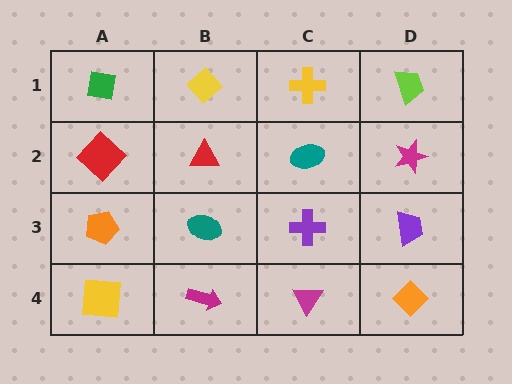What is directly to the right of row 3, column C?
A purple trapezoid.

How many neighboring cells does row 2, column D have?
3.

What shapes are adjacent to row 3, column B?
A red triangle (row 2, column B), a magenta arrow (row 4, column B), an orange pentagon (row 3, column A), a purple cross (row 3, column C).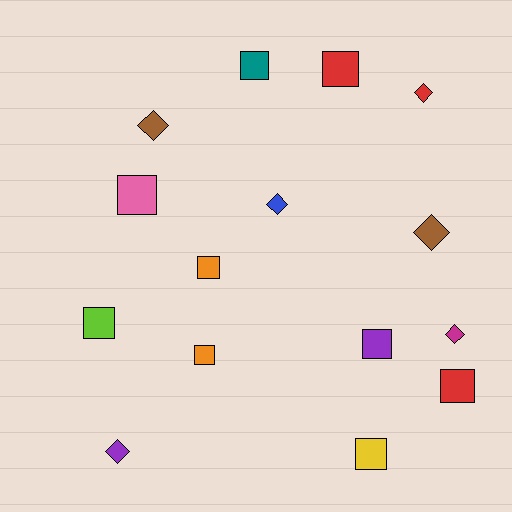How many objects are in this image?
There are 15 objects.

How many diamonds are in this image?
There are 6 diamonds.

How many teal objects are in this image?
There is 1 teal object.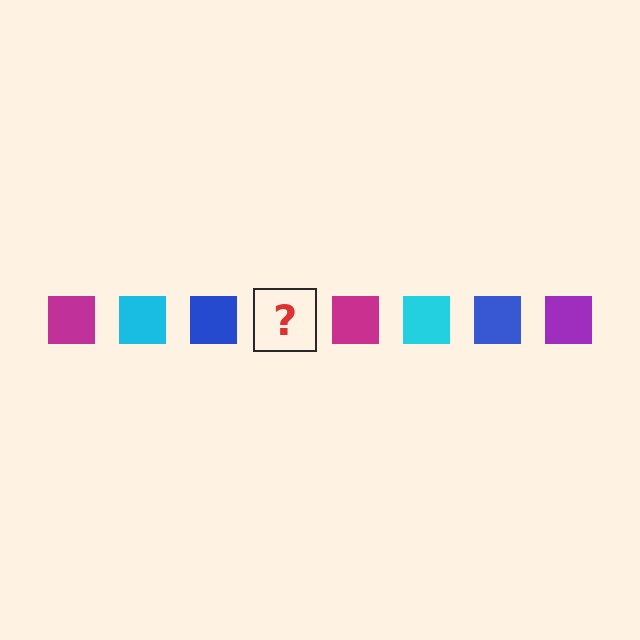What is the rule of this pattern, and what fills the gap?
The rule is that the pattern cycles through magenta, cyan, blue, purple squares. The gap should be filled with a purple square.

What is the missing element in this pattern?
The missing element is a purple square.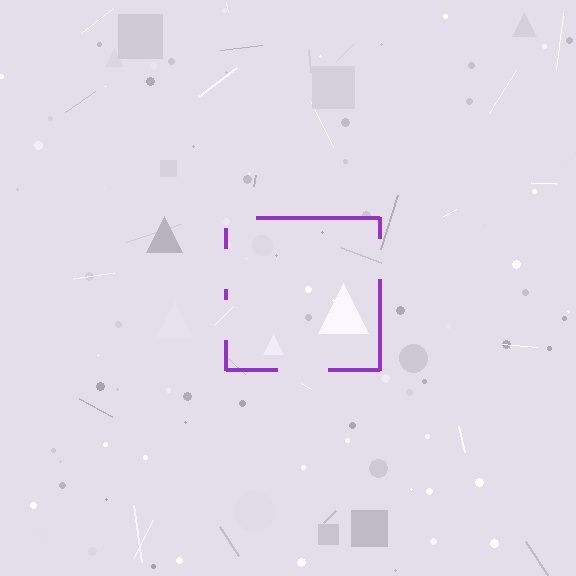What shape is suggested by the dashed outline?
The dashed outline suggests a square.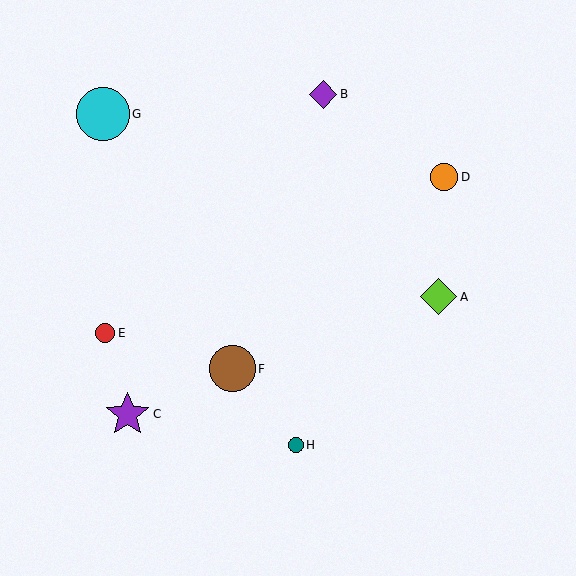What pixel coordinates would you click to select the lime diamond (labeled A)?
Click at (439, 297) to select the lime diamond A.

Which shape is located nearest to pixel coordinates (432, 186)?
The orange circle (labeled D) at (444, 177) is nearest to that location.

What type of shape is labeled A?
Shape A is a lime diamond.